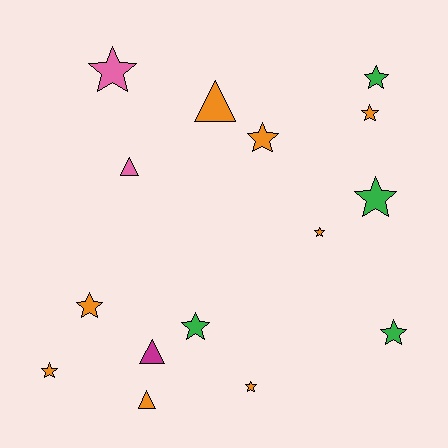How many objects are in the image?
There are 15 objects.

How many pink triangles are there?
There is 1 pink triangle.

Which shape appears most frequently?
Star, with 11 objects.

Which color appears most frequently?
Orange, with 8 objects.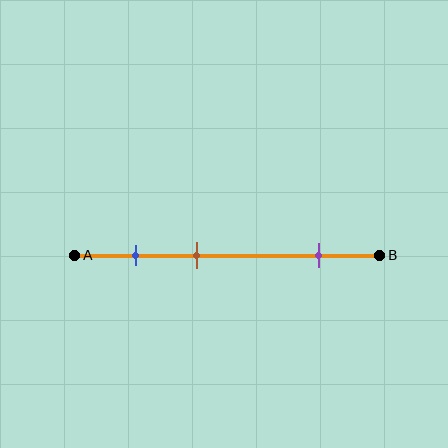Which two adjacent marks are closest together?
The blue and brown marks are the closest adjacent pair.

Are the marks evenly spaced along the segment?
No, the marks are not evenly spaced.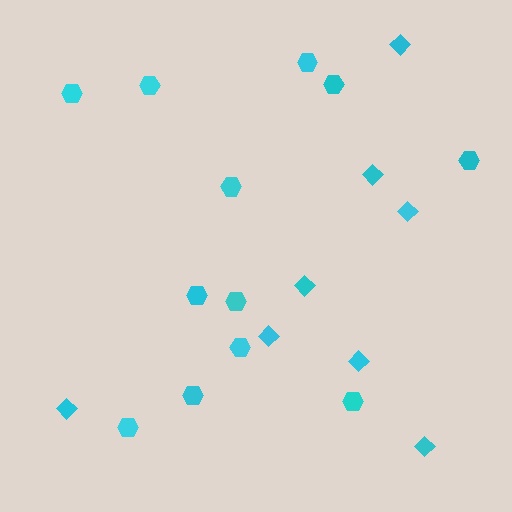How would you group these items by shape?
There are 2 groups: one group of hexagons (12) and one group of diamonds (8).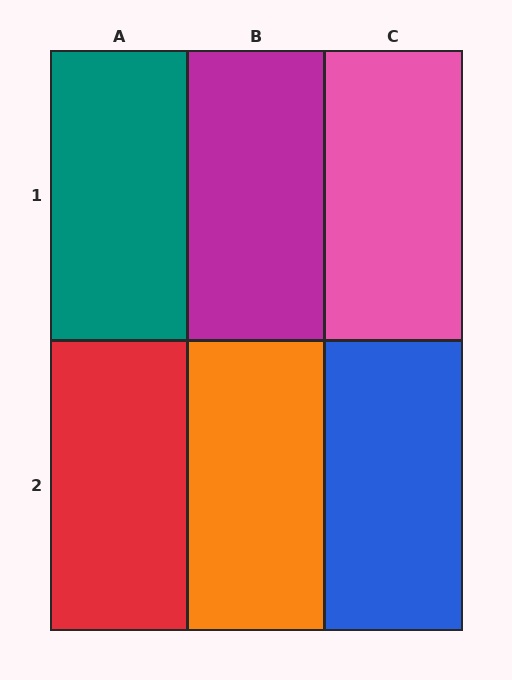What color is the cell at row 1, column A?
Teal.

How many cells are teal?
1 cell is teal.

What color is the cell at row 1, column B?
Magenta.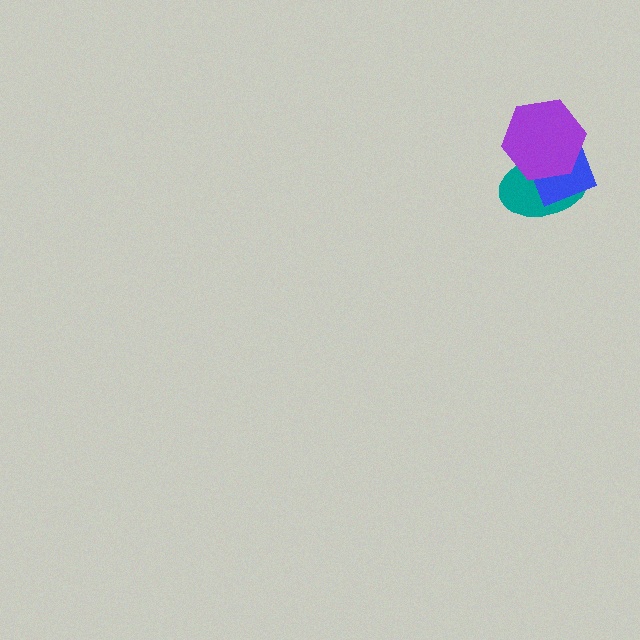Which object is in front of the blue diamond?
The purple hexagon is in front of the blue diamond.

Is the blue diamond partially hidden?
Yes, it is partially covered by another shape.